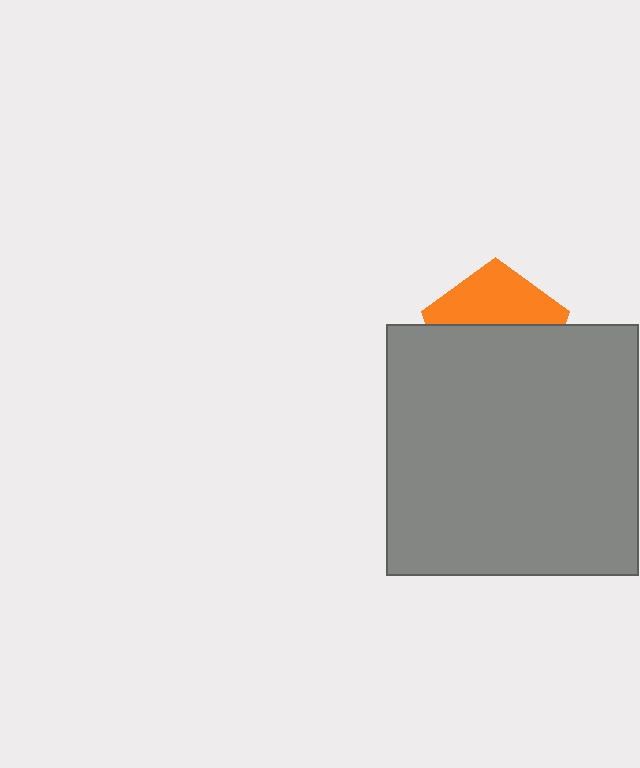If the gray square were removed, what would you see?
You would see the complete orange pentagon.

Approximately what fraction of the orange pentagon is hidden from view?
Roughly 60% of the orange pentagon is hidden behind the gray square.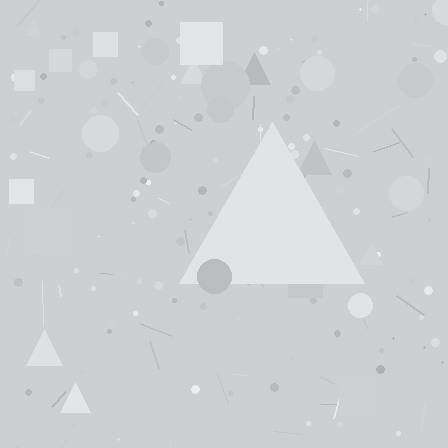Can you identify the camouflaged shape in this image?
The camouflaged shape is a triangle.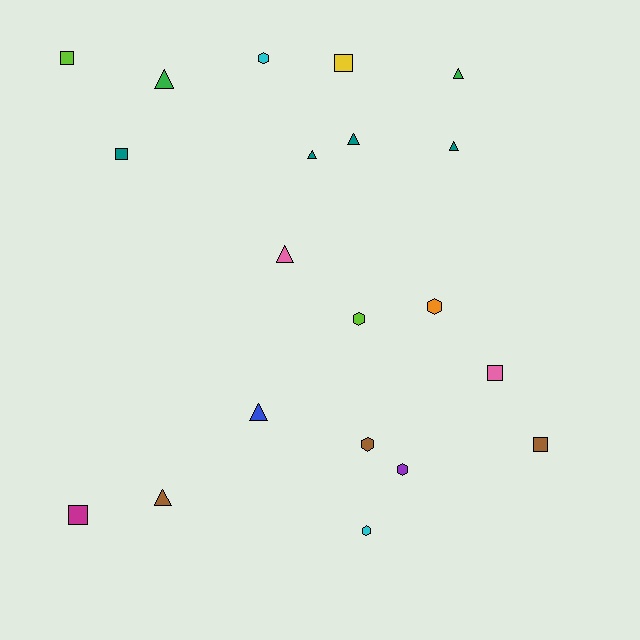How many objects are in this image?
There are 20 objects.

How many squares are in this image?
There are 6 squares.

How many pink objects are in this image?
There are 2 pink objects.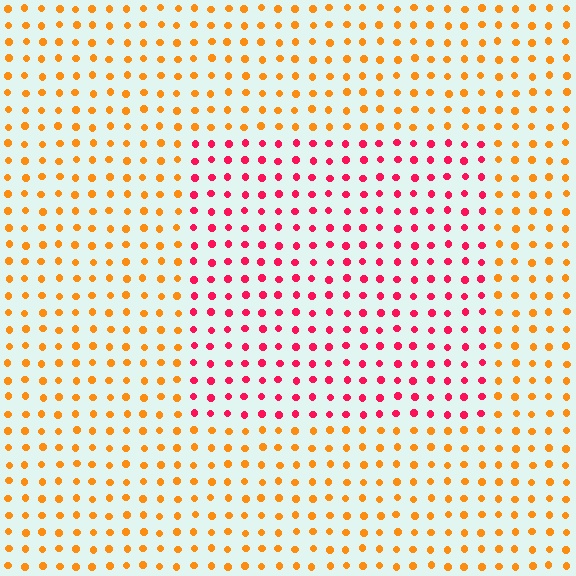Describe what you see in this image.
The image is filled with small orange elements in a uniform arrangement. A rectangle-shaped region is visible where the elements are tinted to a slightly different hue, forming a subtle color boundary.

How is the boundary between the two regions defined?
The boundary is defined purely by a slight shift in hue (about 50 degrees). Spacing, size, and orientation are identical on both sides.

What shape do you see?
I see a rectangle.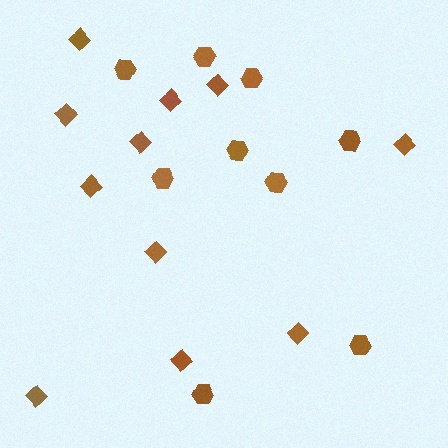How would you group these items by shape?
There are 2 groups: one group of hexagons (9) and one group of diamonds (11).